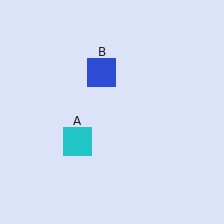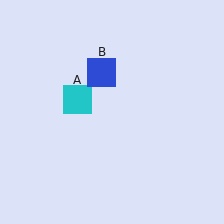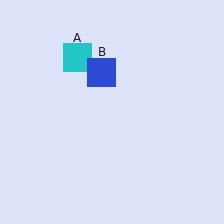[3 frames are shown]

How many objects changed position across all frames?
1 object changed position: cyan square (object A).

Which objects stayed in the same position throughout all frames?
Blue square (object B) remained stationary.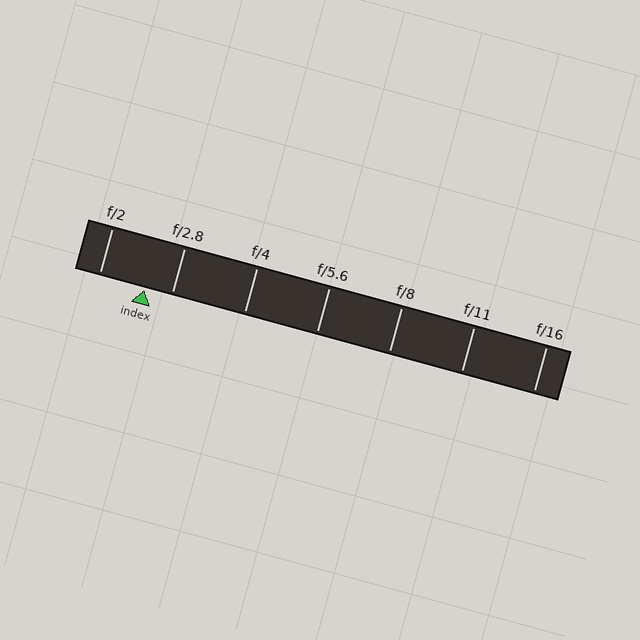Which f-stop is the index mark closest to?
The index mark is closest to f/2.8.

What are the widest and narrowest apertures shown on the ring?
The widest aperture shown is f/2 and the narrowest is f/16.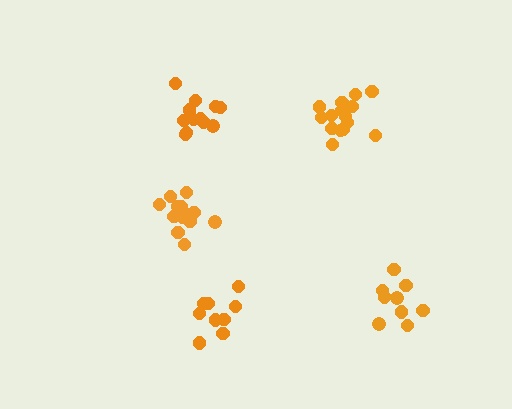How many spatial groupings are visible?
There are 5 spatial groupings.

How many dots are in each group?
Group 1: 15 dots, Group 2: 9 dots, Group 3: 9 dots, Group 4: 12 dots, Group 5: 13 dots (58 total).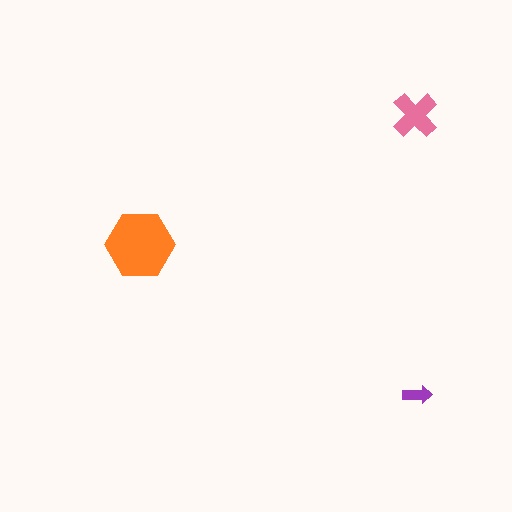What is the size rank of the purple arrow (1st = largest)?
3rd.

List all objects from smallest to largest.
The purple arrow, the pink cross, the orange hexagon.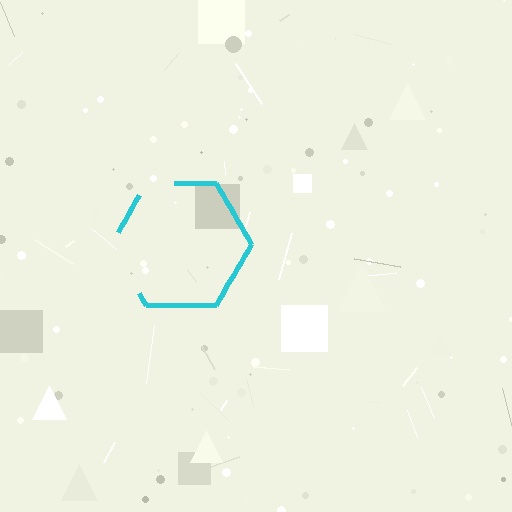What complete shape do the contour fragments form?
The contour fragments form a hexagon.